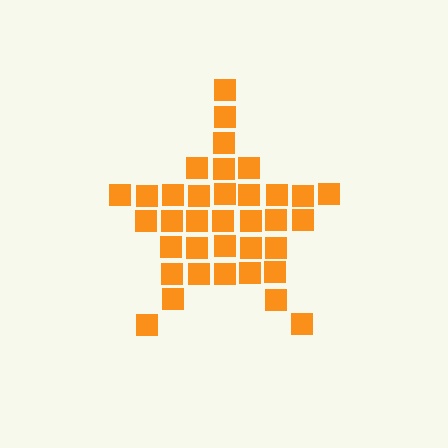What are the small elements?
The small elements are squares.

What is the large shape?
The large shape is a star.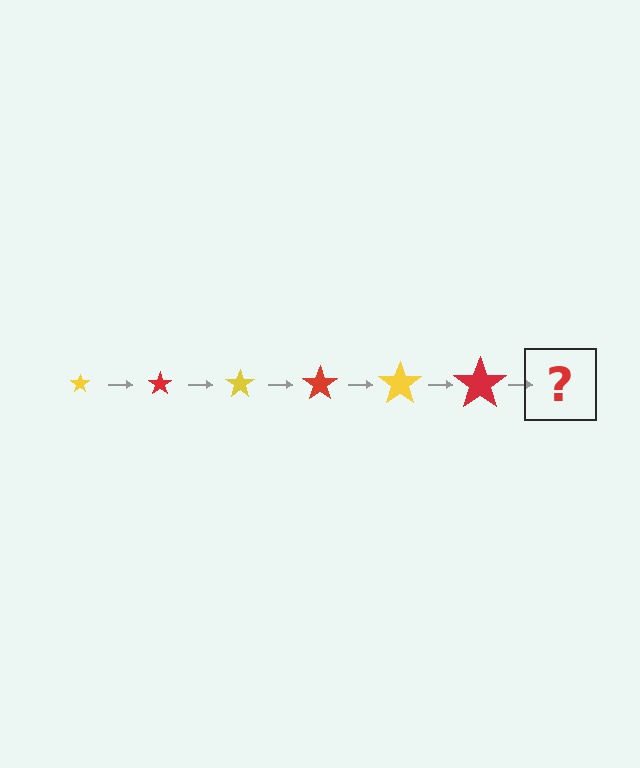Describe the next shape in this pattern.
It should be a yellow star, larger than the previous one.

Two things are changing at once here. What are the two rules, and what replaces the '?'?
The two rules are that the star grows larger each step and the color cycles through yellow and red. The '?' should be a yellow star, larger than the previous one.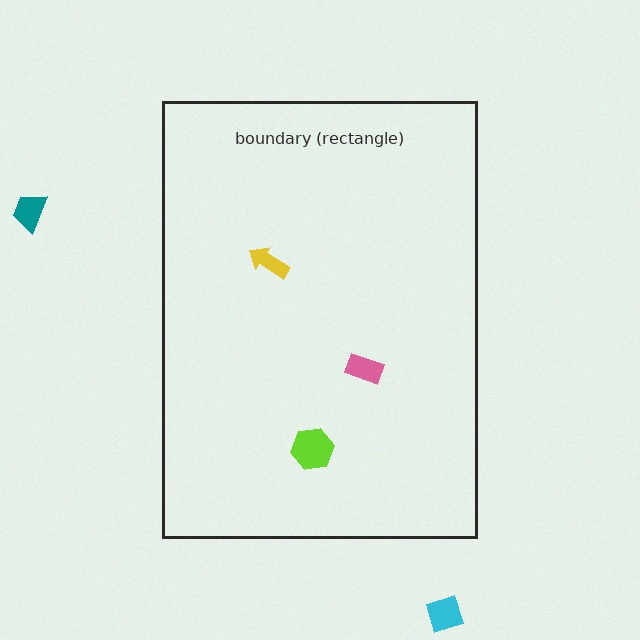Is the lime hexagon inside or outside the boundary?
Inside.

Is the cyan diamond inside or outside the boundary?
Outside.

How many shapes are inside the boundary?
3 inside, 2 outside.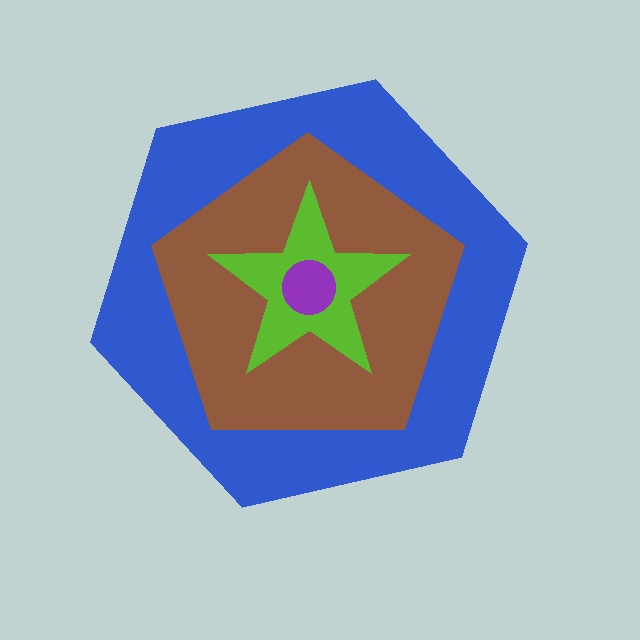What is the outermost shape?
The blue hexagon.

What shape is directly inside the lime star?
The purple circle.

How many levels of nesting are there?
4.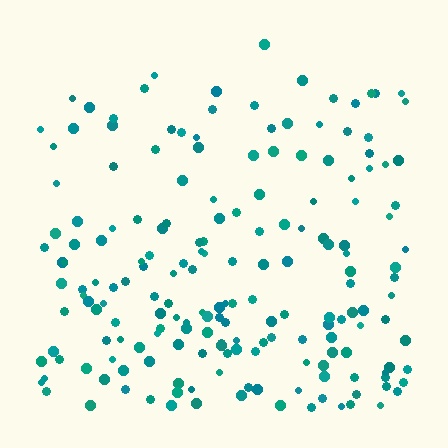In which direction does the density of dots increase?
From top to bottom, with the bottom side densest.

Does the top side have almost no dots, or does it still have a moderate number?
Still a moderate number, just noticeably fewer than the bottom.